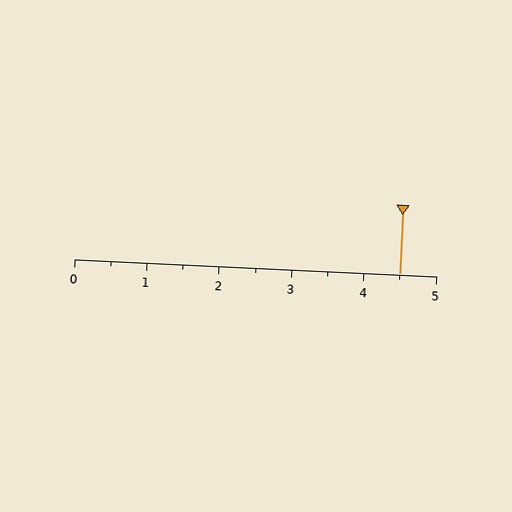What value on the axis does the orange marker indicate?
The marker indicates approximately 4.5.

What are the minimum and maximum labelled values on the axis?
The axis runs from 0 to 5.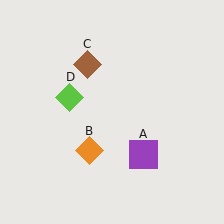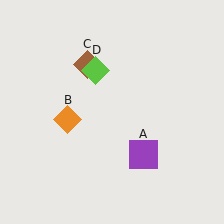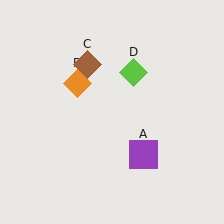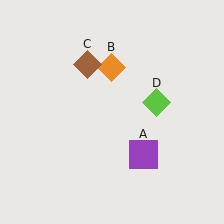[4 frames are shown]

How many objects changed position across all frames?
2 objects changed position: orange diamond (object B), lime diamond (object D).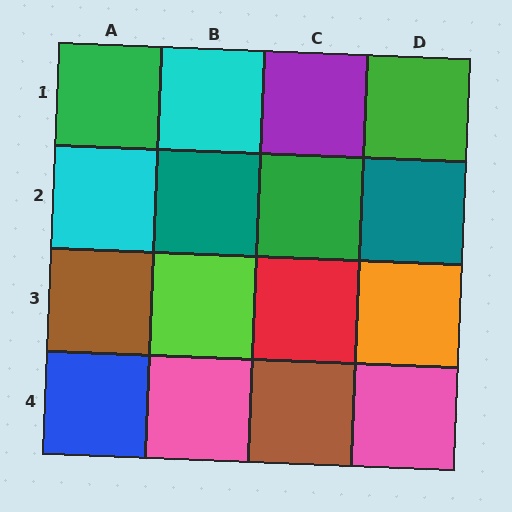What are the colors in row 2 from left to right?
Cyan, teal, green, teal.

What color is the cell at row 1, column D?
Green.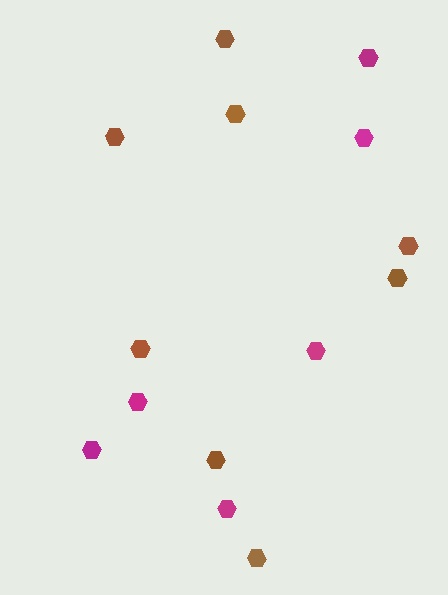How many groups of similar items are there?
There are 2 groups: one group of brown hexagons (8) and one group of magenta hexagons (6).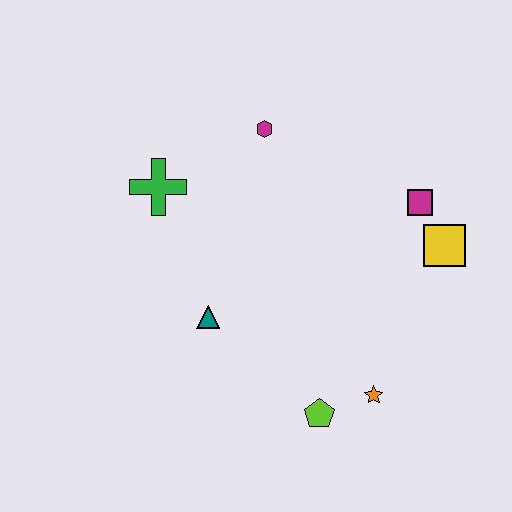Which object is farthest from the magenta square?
The green cross is farthest from the magenta square.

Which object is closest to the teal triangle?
The green cross is closest to the teal triangle.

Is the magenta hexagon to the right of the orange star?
No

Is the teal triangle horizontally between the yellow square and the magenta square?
No